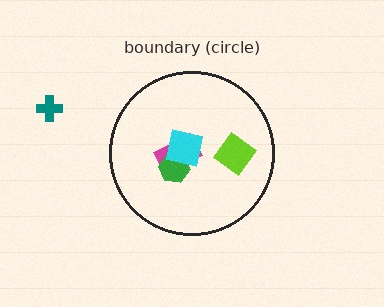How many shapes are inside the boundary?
4 inside, 1 outside.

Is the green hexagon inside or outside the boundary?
Inside.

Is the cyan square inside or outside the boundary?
Inside.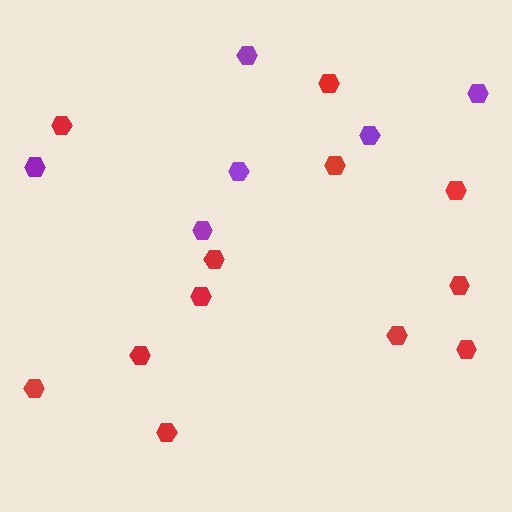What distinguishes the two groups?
There are 2 groups: one group of red hexagons (12) and one group of purple hexagons (6).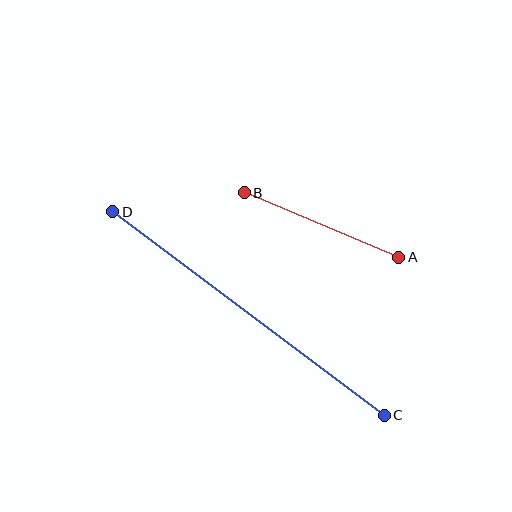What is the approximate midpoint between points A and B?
The midpoint is at approximately (321, 225) pixels.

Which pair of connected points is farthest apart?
Points C and D are farthest apart.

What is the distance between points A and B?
The distance is approximately 167 pixels.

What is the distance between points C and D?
The distance is approximately 339 pixels.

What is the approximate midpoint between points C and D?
The midpoint is at approximately (248, 314) pixels.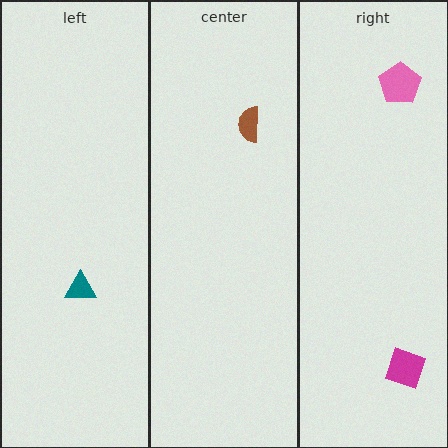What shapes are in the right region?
The pink pentagon, the magenta square.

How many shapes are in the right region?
2.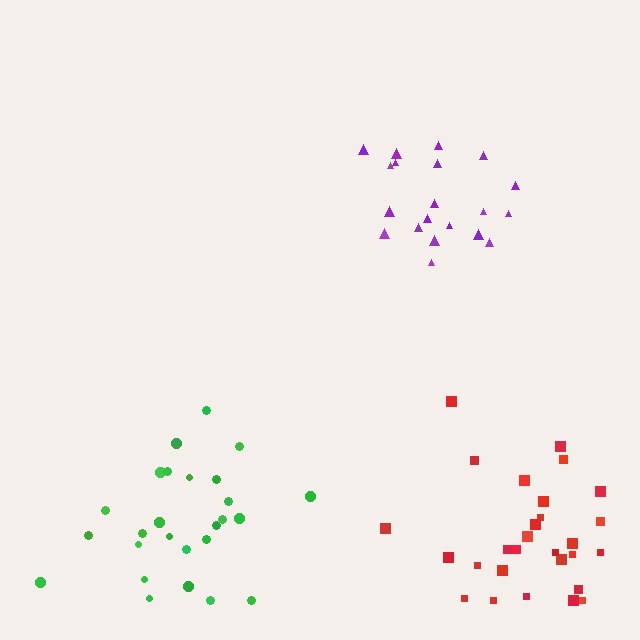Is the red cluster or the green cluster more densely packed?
Red.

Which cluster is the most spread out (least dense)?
Green.